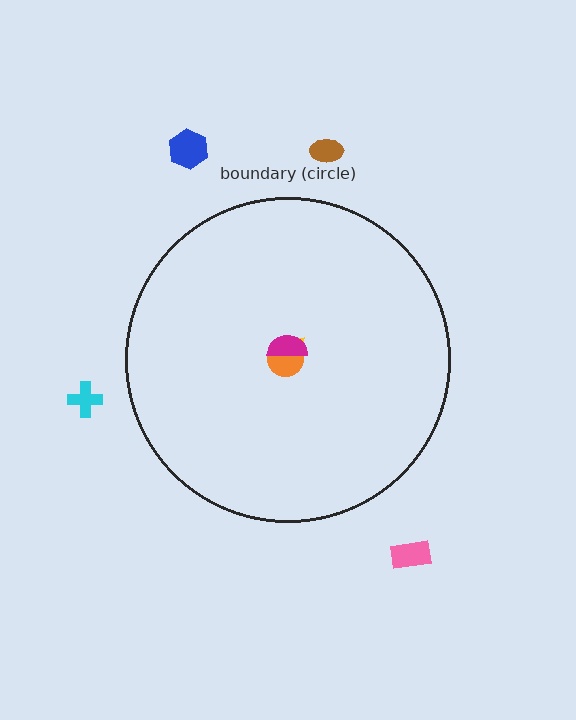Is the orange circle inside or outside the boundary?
Inside.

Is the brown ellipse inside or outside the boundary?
Outside.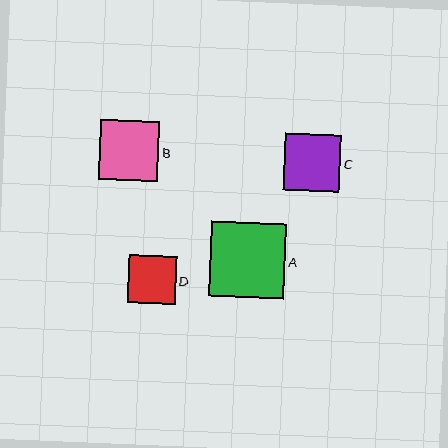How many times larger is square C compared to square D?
Square C is approximately 1.2 times the size of square D.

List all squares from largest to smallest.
From largest to smallest: A, B, C, D.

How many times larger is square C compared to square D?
Square C is approximately 1.2 times the size of square D.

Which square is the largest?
Square A is the largest with a size of approximately 75 pixels.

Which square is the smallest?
Square D is the smallest with a size of approximately 48 pixels.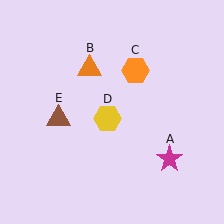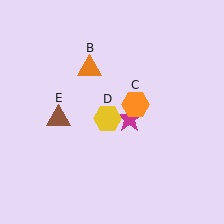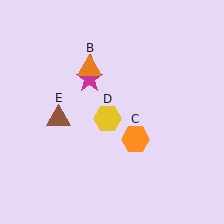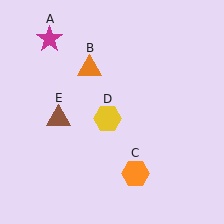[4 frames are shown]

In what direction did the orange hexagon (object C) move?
The orange hexagon (object C) moved down.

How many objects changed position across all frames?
2 objects changed position: magenta star (object A), orange hexagon (object C).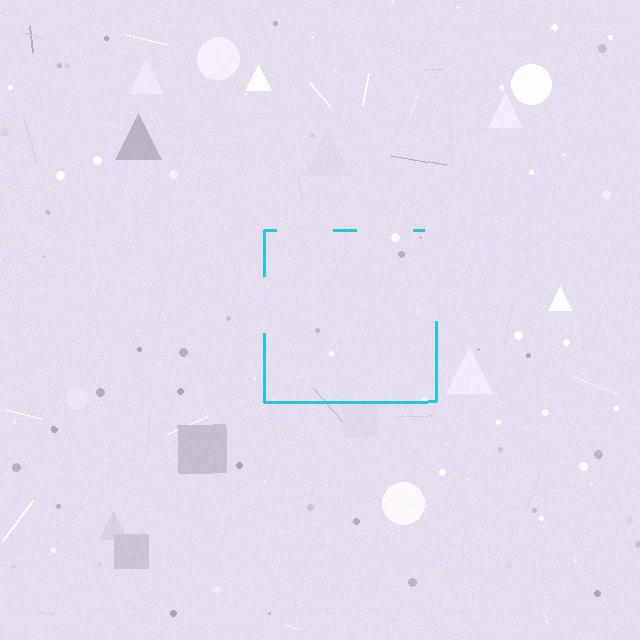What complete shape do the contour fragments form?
The contour fragments form a square.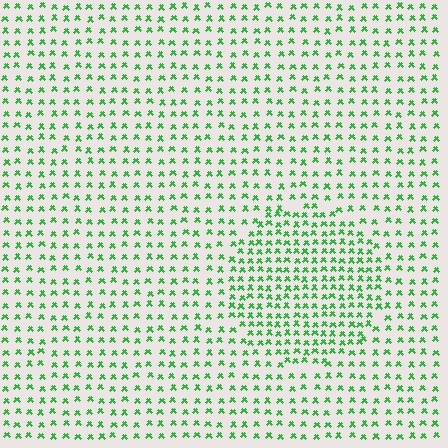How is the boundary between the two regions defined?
The boundary is defined by a change in element density (approximately 1.7x ratio). All elements are the same color, size, and shape.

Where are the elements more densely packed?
The elements are more densely packed inside the circle boundary.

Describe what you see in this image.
The image contains small green elements arranged at two different densities. A circle-shaped region is visible where the elements are more densely packed than the surrounding area.